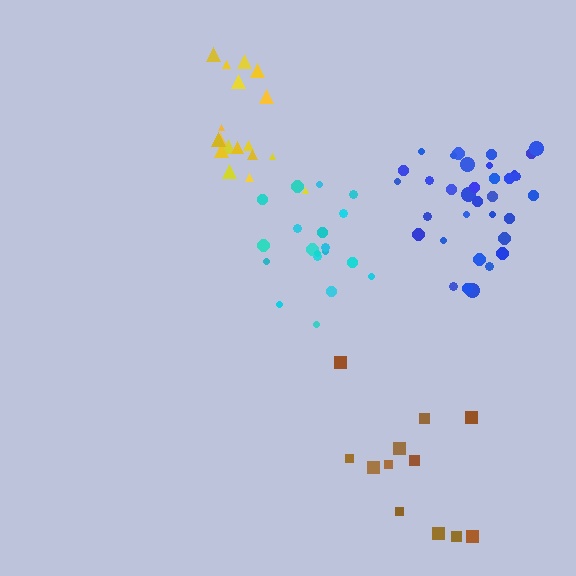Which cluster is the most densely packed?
Yellow.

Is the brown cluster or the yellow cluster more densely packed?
Yellow.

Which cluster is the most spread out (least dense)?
Brown.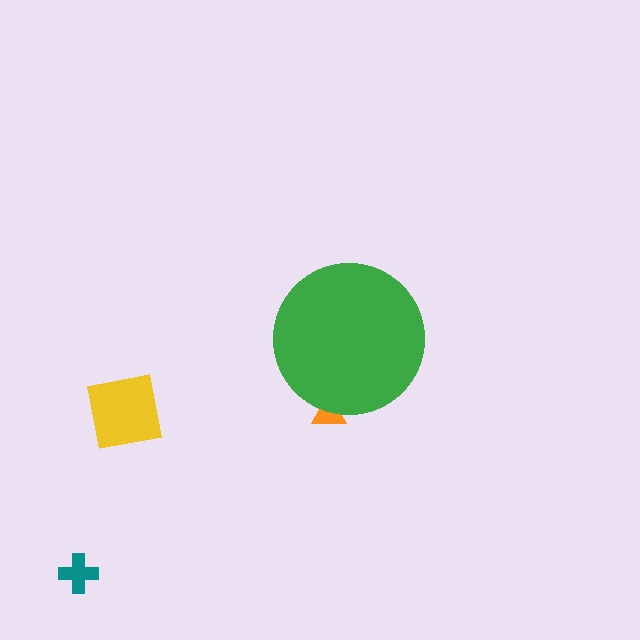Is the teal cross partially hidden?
No, the teal cross is fully visible.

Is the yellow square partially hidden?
No, the yellow square is fully visible.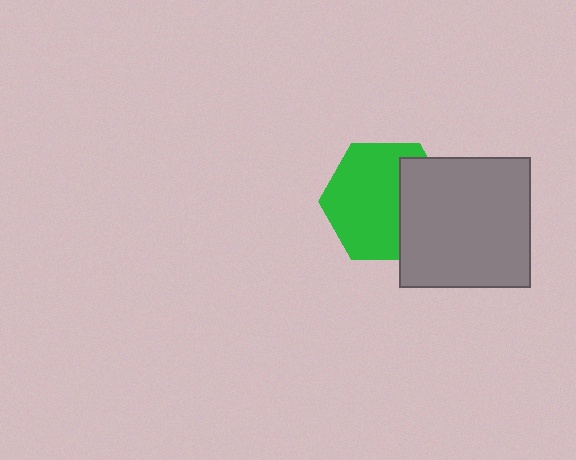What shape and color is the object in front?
The object in front is a gray square.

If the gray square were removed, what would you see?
You would see the complete green hexagon.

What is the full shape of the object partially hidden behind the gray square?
The partially hidden object is a green hexagon.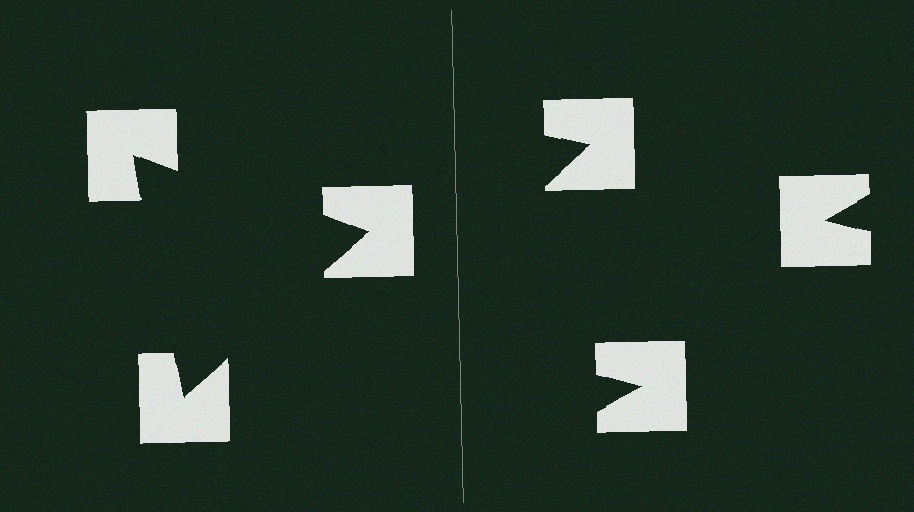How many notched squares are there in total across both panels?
6 — 3 on each side.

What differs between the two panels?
The notched squares are positioned identically on both sides; only the wedge orientations differ. On the left they align to a triangle; on the right they are misaligned.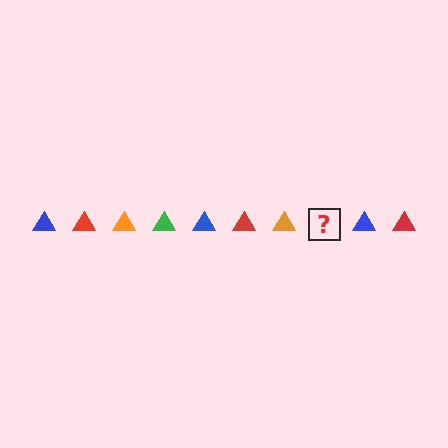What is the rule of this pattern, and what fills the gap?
The rule is that the pattern cycles through blue, red, orange, green triangles. The gap should be filled with a green triangle.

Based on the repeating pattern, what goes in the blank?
The blank should be a green triangle.